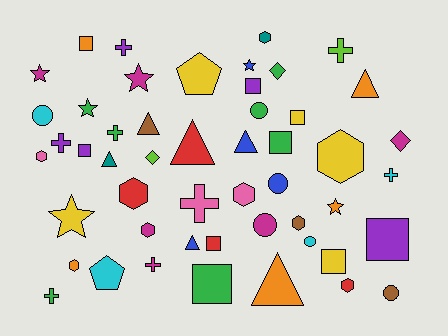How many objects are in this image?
There are 50 objects.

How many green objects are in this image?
There are 7 green objects.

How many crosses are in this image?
There are 8 crosses.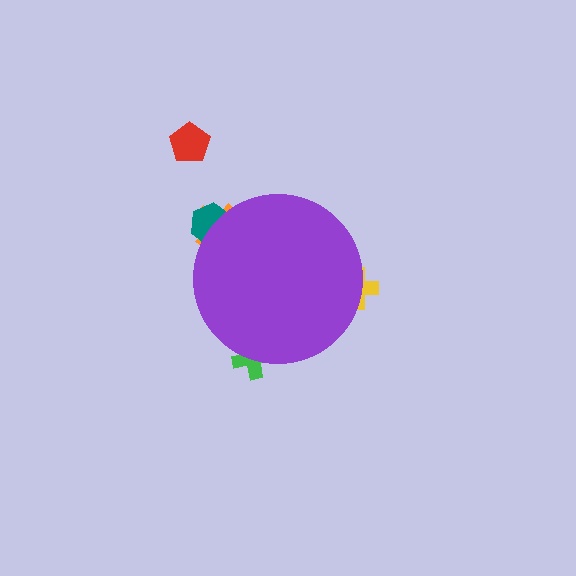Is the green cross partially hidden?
Yes, the green cross is partially hidden behind the purple circle.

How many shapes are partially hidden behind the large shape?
4 shapes are partially hidden.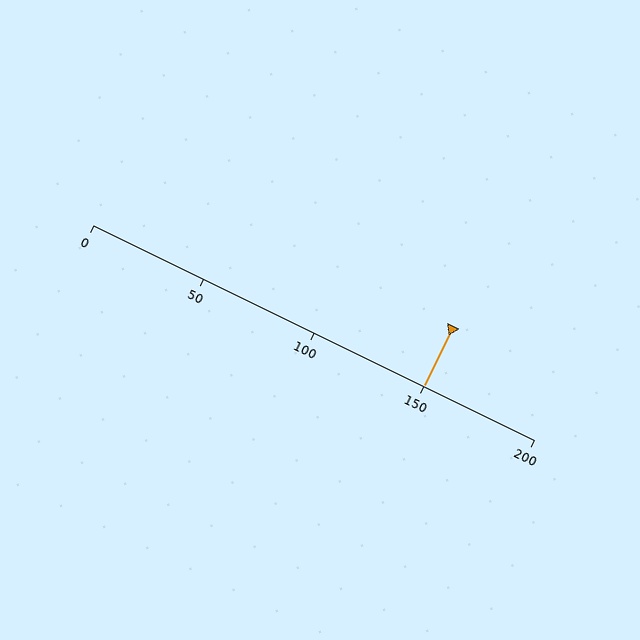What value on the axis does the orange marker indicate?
The marker indicates approximately 150.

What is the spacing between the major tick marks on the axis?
The major ticks are spaced 50 apart.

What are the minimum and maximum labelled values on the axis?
The axis runs from 0 to 200.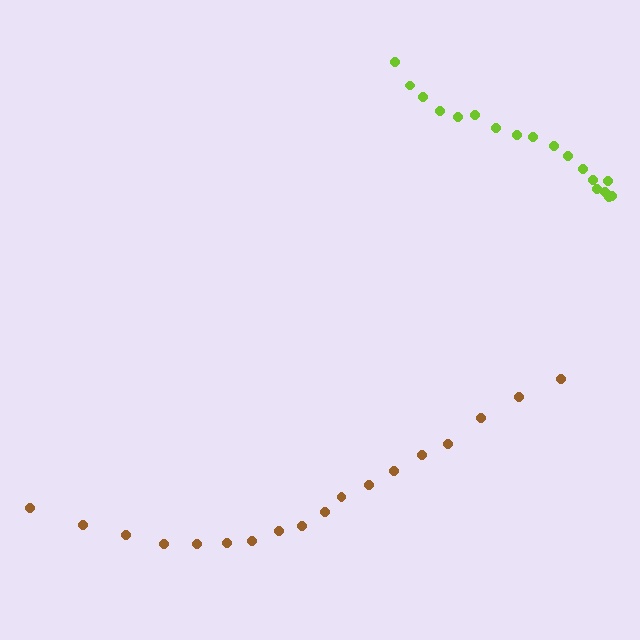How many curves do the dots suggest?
There are 2 distinct paths.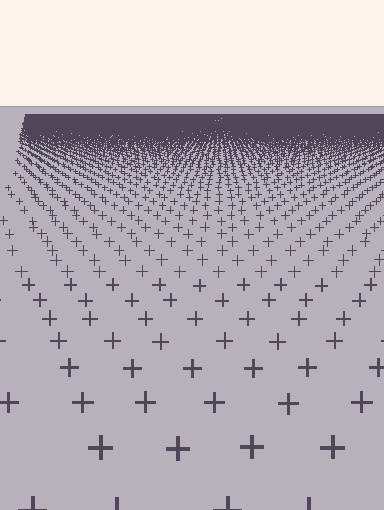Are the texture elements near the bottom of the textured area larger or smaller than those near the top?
Larger. Near the bottom, elements are closer to the viewer and appear at a bigger on-screen size.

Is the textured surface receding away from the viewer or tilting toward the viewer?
The surface is receding away from the viewer. Texture elements get smaller and denser toward the top.